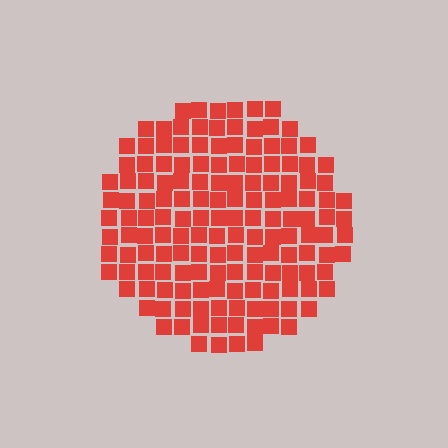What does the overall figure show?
The overall figure shows a circle.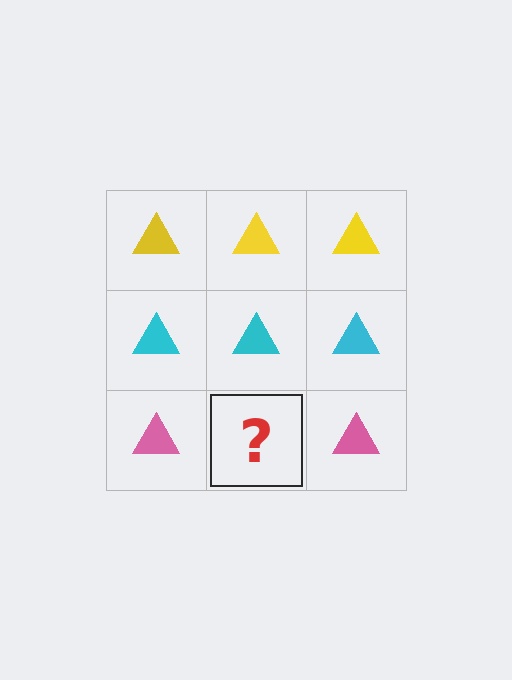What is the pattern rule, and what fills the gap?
The rule is that each row has a consistent color. The gap should be filled with a pink triangle.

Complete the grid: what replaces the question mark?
The question mark should be replaced with a pink triangle.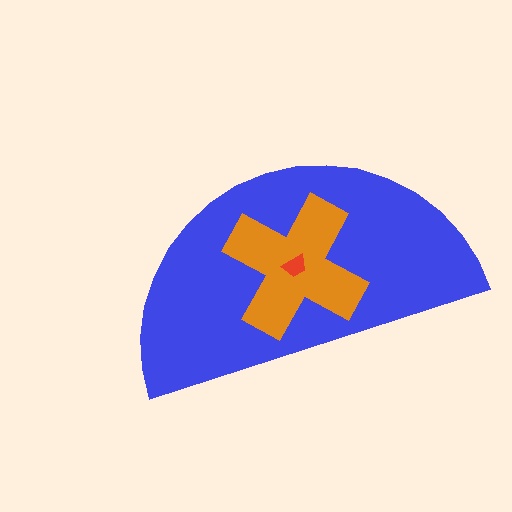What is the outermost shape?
The blue semicircle.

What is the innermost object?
The red trapezoid.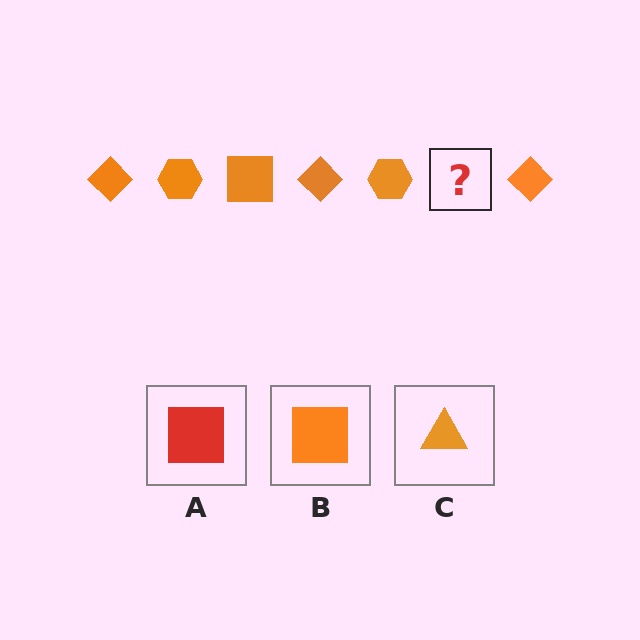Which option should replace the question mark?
Option B.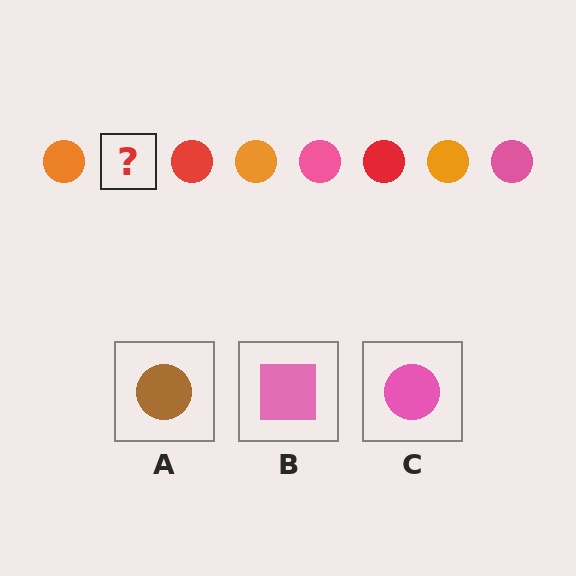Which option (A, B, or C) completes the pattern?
C.